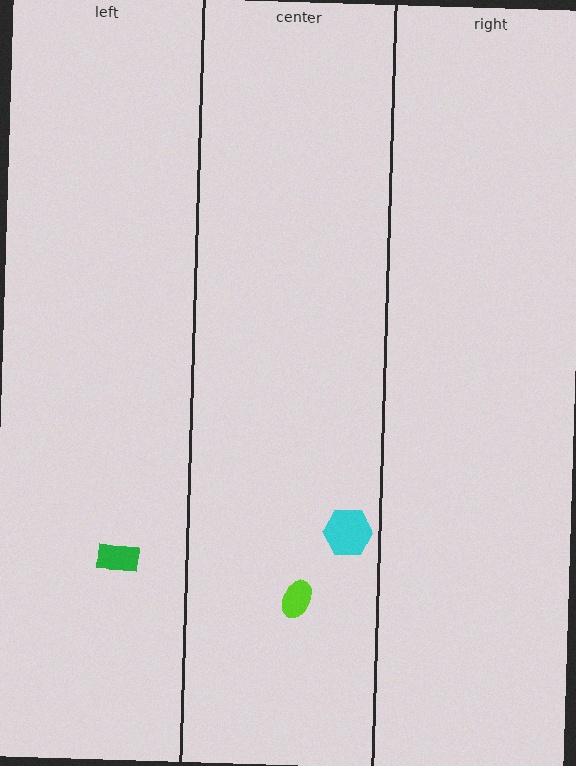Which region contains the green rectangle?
The left region.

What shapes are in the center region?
The lime ellipse, the cyan hexagon.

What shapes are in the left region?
The green rectangle.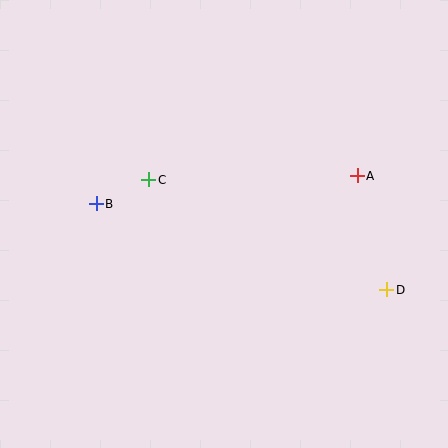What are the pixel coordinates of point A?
Point A is at (357, 176).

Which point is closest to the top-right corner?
Point A is closest to the top-right corner.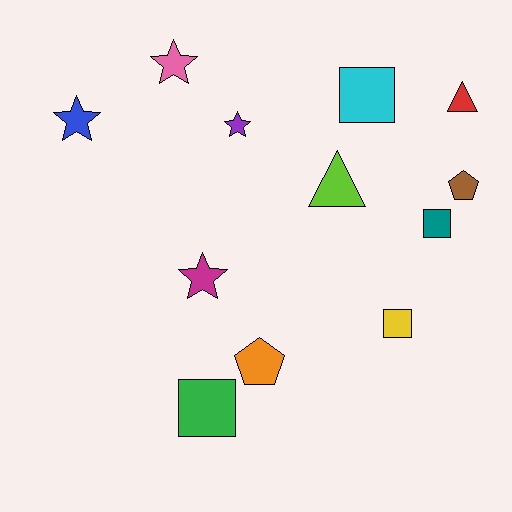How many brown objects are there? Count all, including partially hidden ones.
There is 1 brown object.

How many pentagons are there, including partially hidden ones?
There are 2 pentagons.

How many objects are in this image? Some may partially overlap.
There are 12 objects.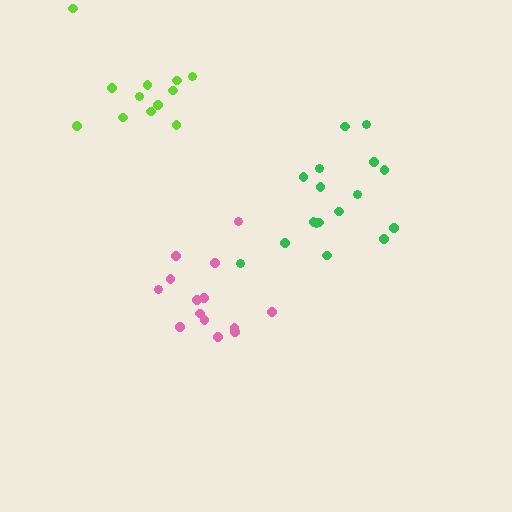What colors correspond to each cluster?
The clusters are colored: pink, green, lime.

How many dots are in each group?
Group 1: 14 dots, Group 2: 17 dots, Group 3: 12 dots (43 total).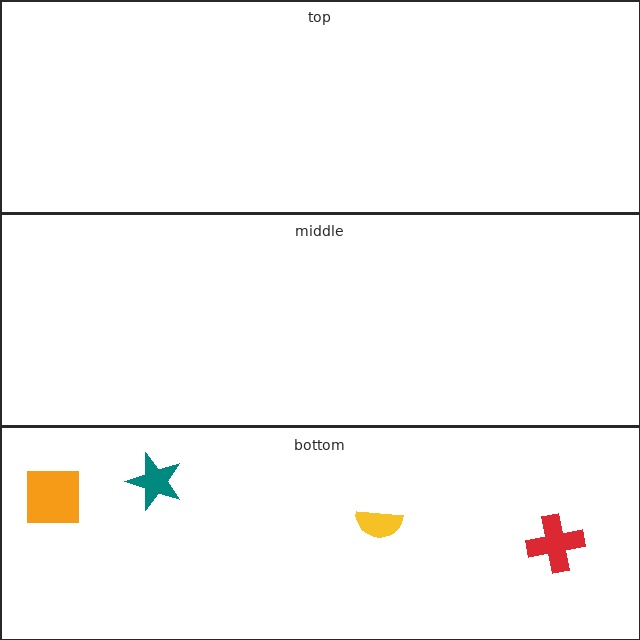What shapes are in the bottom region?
The yellow semicircle, the orange square, the red cross, the teal star.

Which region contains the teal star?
The bottom region.